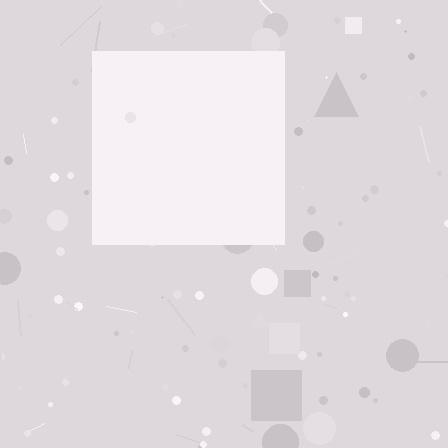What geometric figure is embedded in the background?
A square is embedded in the background.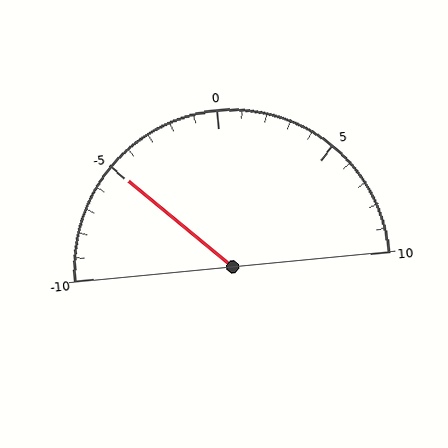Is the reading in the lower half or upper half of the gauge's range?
The reading is in the lower half of the range (-10 to 10).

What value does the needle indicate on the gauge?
The needle indicates approximately -5.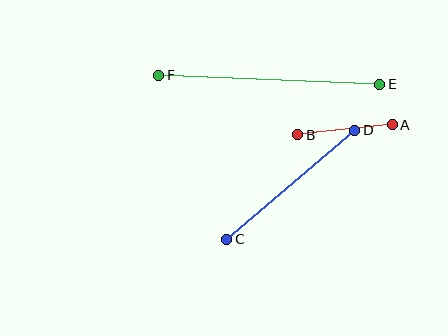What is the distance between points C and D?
The distance is approximately 168 pixels.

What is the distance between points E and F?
The distance is approximately 221 pixels.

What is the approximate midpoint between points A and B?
The midpoint is at approximately (345, 130) pixels.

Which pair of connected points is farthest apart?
Points E and F are farthest apart.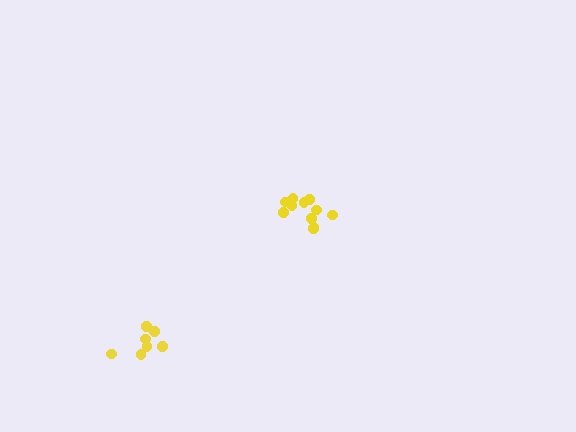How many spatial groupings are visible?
There are 2 spatial groupings.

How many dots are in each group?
Group 1: 7 dots, Group 2: 11 dots (18 total).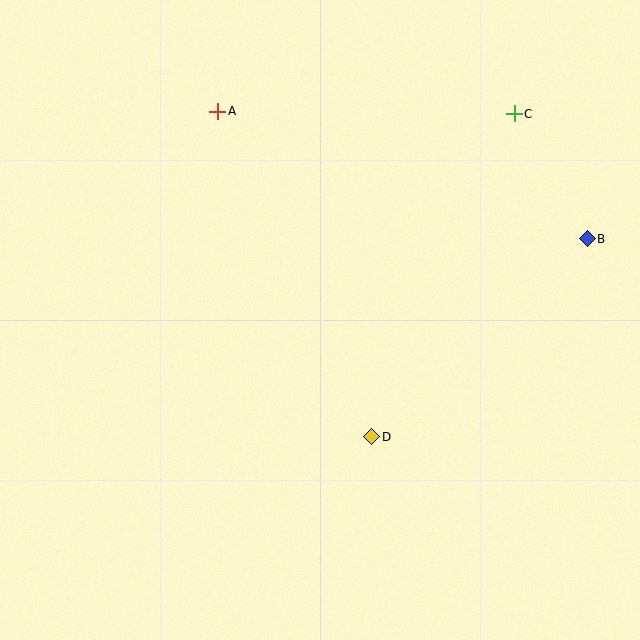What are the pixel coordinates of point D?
Point D is at (372, 437).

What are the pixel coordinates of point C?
Point C is at (514, 114).